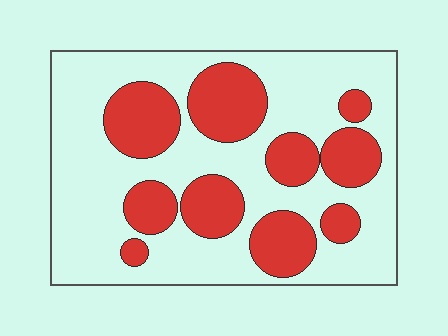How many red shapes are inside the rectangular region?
10.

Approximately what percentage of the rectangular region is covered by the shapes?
Approximately 35%.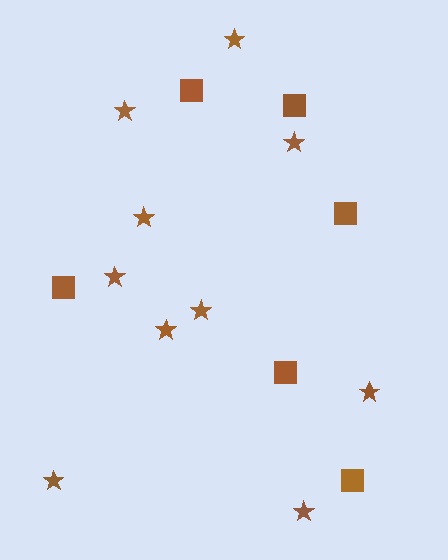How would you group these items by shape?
There are 2 groups: one group of squares (6) and one group of stars (10).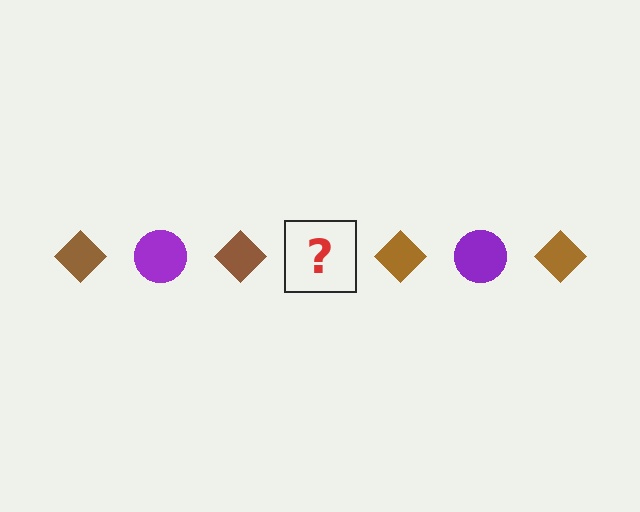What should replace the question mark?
The question mark should be replaced with a purple circle.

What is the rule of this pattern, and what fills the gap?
The rule is that the pattern alternates between brown diamond and purple circle. The gap should be filled with a purple circle.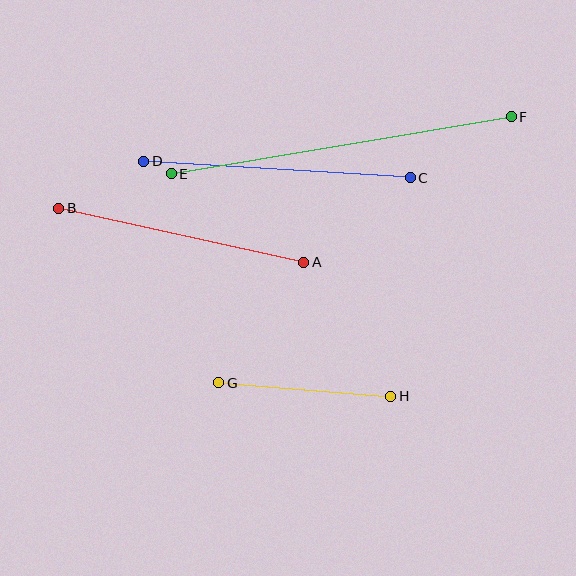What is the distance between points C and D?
The distance is approximately 267 pixels.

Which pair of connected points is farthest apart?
Points E and F are farthest apart.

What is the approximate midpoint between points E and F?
The midpoint is at approximately (341, 145) pixels.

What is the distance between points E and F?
The distance is approximately 345 pixels.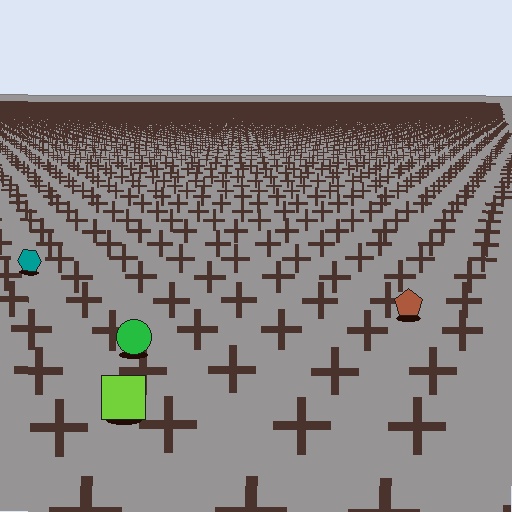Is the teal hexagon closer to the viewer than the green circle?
No. The green circle is closer — you can tell from the texture gradient: the ground texture is coarser near it.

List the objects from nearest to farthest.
From nearest to farthest: the lime square, the green circle, the brown pentagon, the teal hexagon.